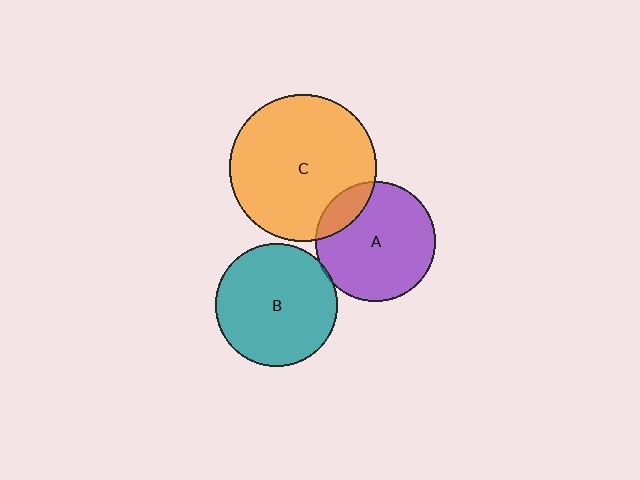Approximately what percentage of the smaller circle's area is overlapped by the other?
Approximately 5%.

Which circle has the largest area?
Circle C (orange).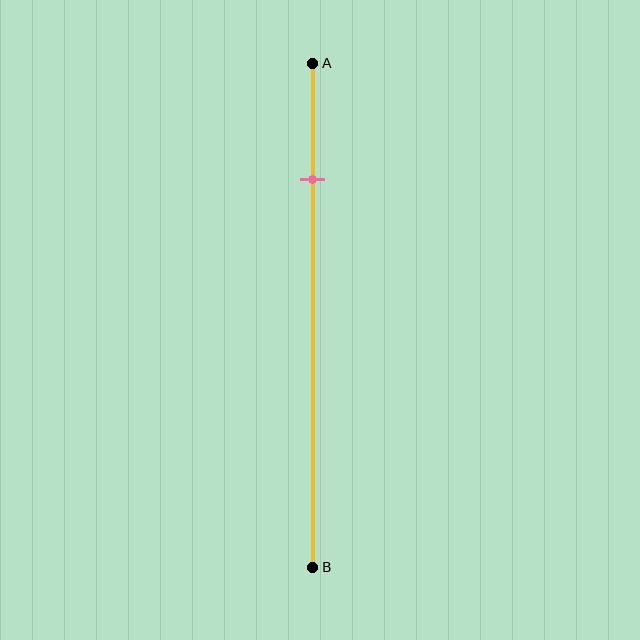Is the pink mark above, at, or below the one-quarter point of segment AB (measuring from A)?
The pink mark is approximately at the one-quarter point of segment AB.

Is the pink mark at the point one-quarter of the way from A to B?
Yes, the mark is approximately at the one-quarter point.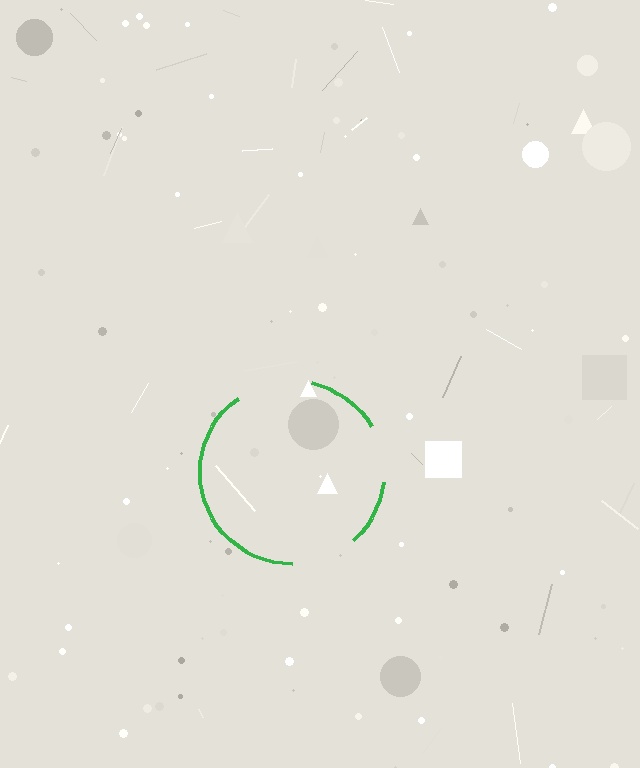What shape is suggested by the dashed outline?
The dashed outline suggests a circle.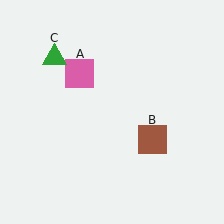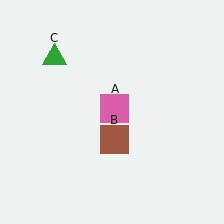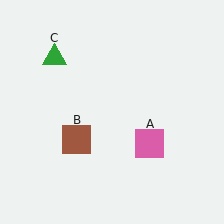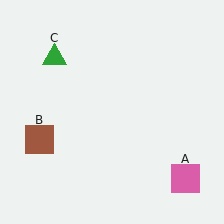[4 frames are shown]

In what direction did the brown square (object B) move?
The brown square (object B) moved left.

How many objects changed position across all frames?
2 objects changed position: pink square (object A), brown square (object B).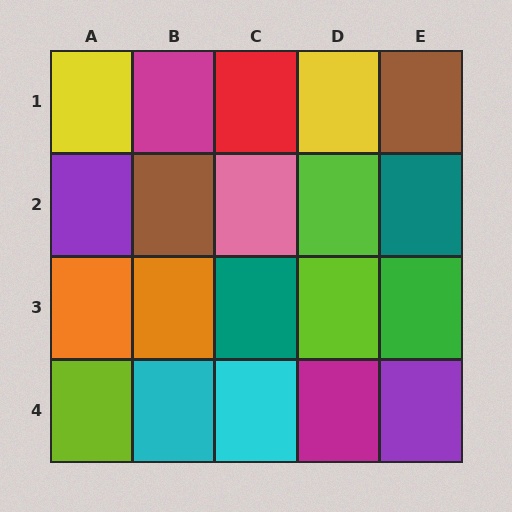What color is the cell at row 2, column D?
Lime.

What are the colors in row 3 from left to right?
Orange, orange, teal, lime, green.